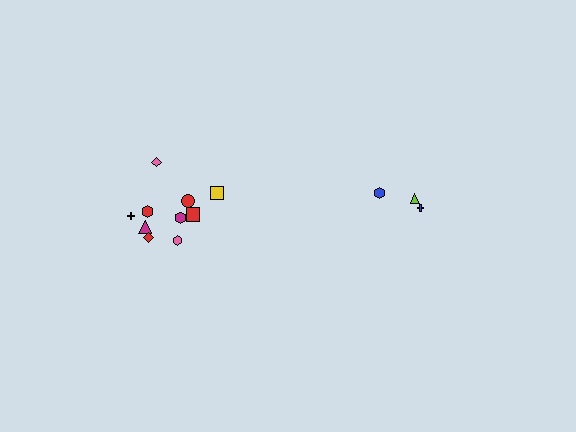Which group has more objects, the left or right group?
The left group.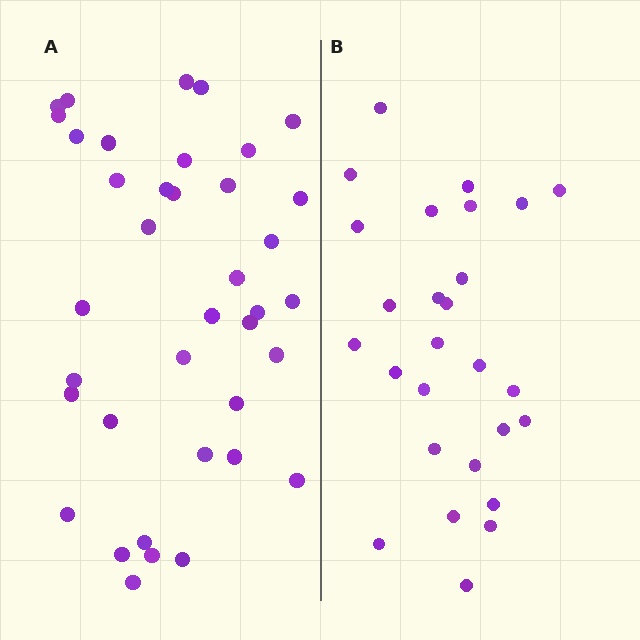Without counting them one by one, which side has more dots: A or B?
Region A (the left region) has more dots.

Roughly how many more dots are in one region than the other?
Region A has roughly 12 or so more dots than region B.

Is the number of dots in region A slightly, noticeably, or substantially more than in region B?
Region A has noticeably more, but not dramatically so. The ratio is roughly 1.4 to 1.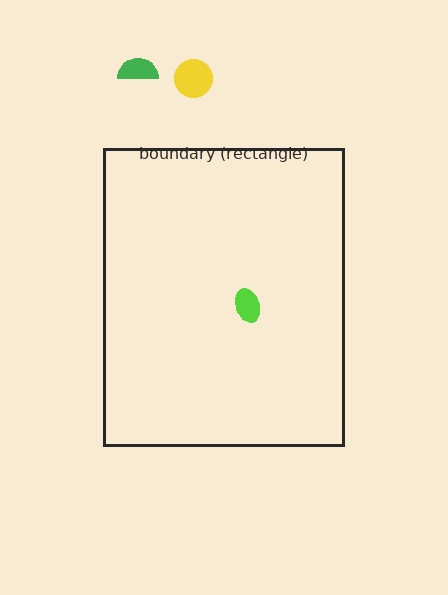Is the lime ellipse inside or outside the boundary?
Inside.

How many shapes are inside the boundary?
1 inside, 2 outside.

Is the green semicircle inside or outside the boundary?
Outside.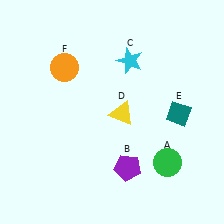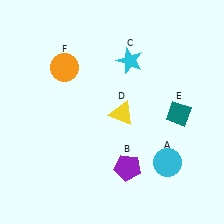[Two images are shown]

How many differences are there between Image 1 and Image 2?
There is 1 difference between the two images.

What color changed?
The circle (A) changed from green in Image 1 to cyan in Image 2.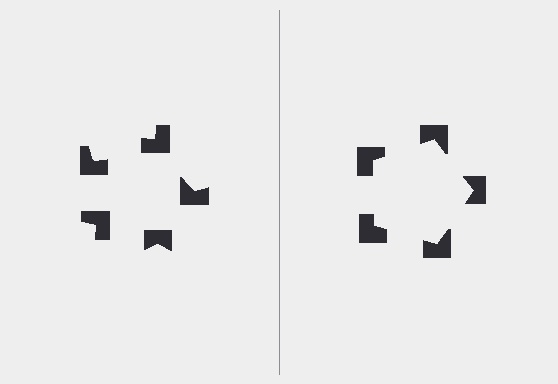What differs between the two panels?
The notched squares are positioned identically on both sides; only the wedge orientations differ. On the right they align to a pentagon; on the left they are misaligned.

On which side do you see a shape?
An illusory pentagon appears on the right side. On the left side the wedge cuts are rotated, so no coherent shape forms.